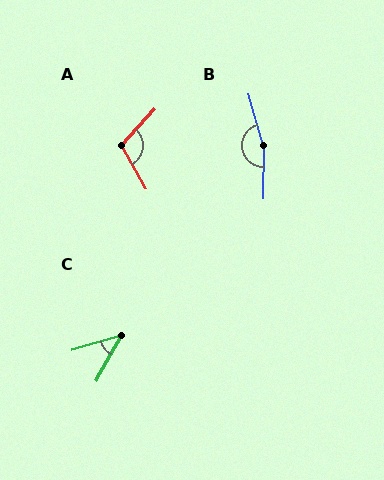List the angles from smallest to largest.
C (44°), A (107°), B (163°).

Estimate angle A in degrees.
Approximately 107 degrees.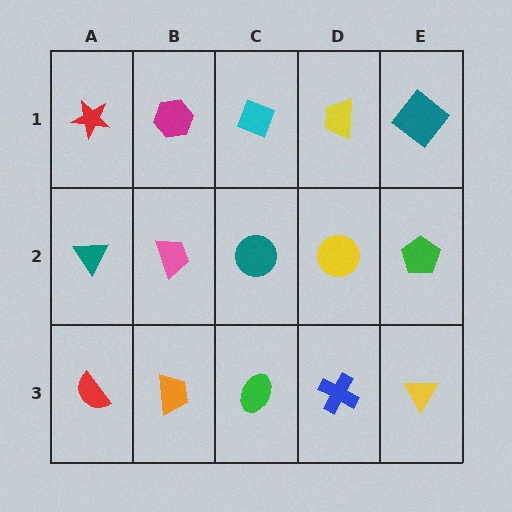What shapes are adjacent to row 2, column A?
A red star (row 1, column A), a red semicircle (row 3, column A), a pink trapezoid (row 2, column B).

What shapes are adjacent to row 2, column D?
A yellow trapezoid (row 1, column D), a blue cross (row 3, column D), a teal circle (row 2, column C), a green pentagon (row 2, column E).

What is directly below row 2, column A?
A red semicircle.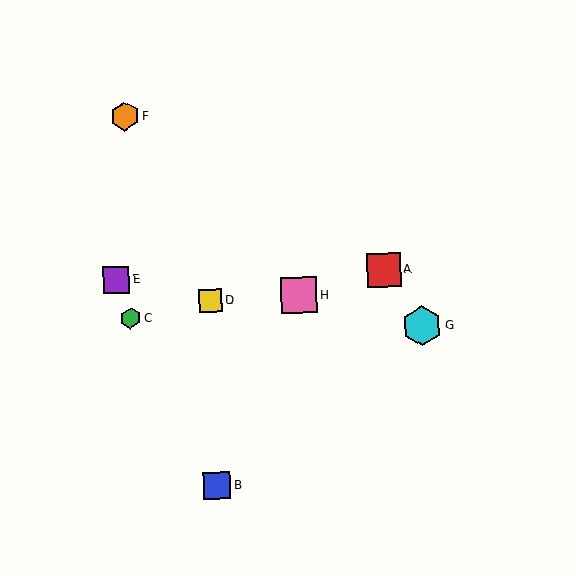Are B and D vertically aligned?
Yes, both are at x≈217.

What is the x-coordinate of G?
Object G is at x≈422.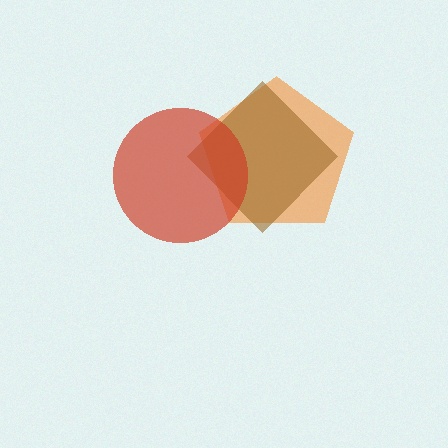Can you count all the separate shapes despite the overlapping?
Yes, there are 3 separate shapes.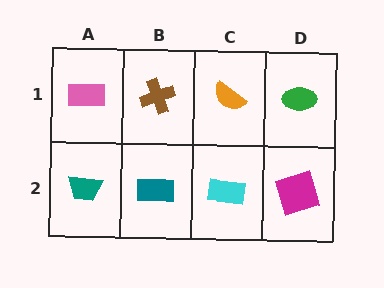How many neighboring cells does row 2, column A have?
2.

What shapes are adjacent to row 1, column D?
A magenta square (row 2, column D), an orange semicircle (row 1, column C).